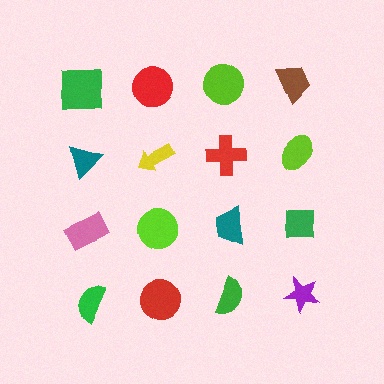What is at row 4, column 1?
A green semicircle.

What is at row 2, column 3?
A red cross.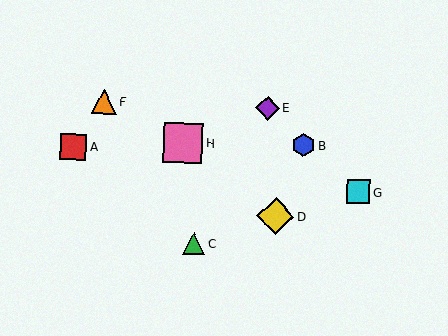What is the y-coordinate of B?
Object B is at y≈145.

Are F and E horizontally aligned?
Yes, both are at y≈102.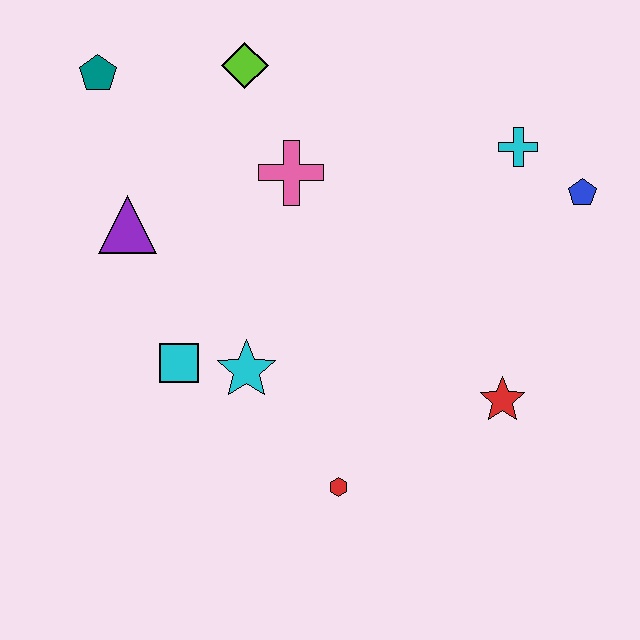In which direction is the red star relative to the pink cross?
The red star is below the pink cross.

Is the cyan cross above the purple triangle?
Yes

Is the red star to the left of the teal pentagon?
No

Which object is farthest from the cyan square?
The blue pentagon is farthest from the cyan square.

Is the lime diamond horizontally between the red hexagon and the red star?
No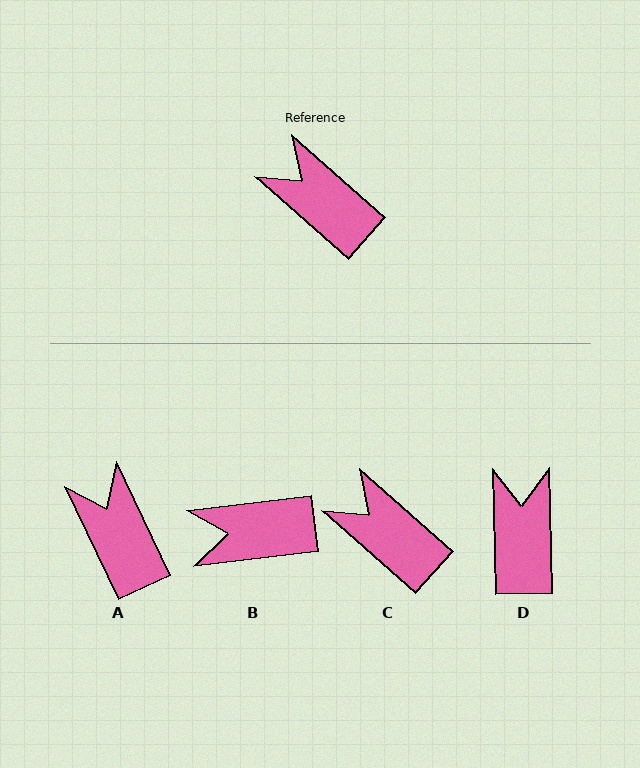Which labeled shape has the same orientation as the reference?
C.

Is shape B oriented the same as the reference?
No, it is off by about 48 degrees.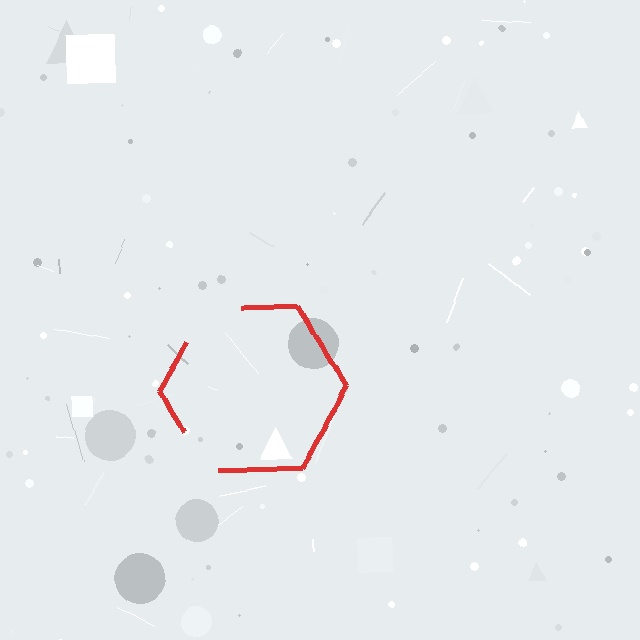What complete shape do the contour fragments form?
The contour fragments form a hexagon.